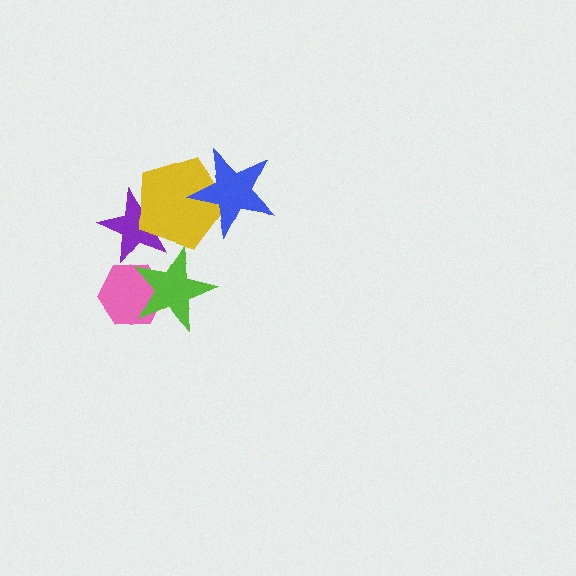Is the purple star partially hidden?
Yes, it is partially covered by another shape.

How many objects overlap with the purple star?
2 objects overlap with the purple star.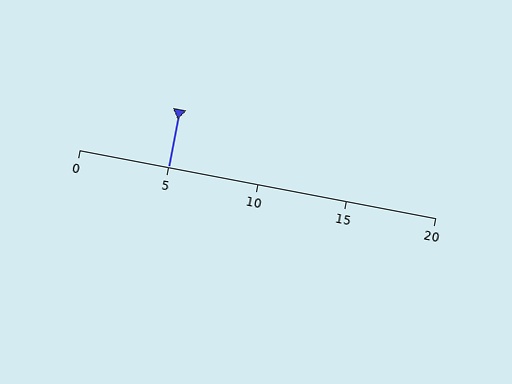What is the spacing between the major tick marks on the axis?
The major ticks are spaced 5 apart.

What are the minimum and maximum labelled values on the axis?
The axis runs from 0 to 20.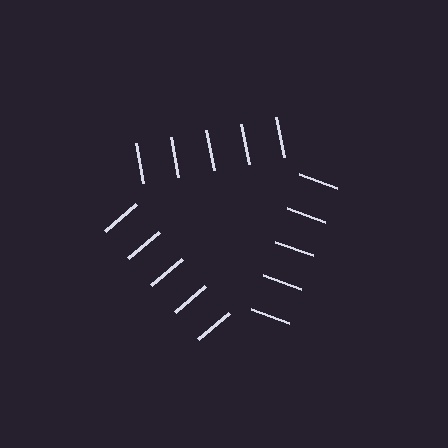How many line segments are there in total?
15 — 5 along each of the 3 edges.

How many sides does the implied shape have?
3 sides — the line-ends trace a triangle.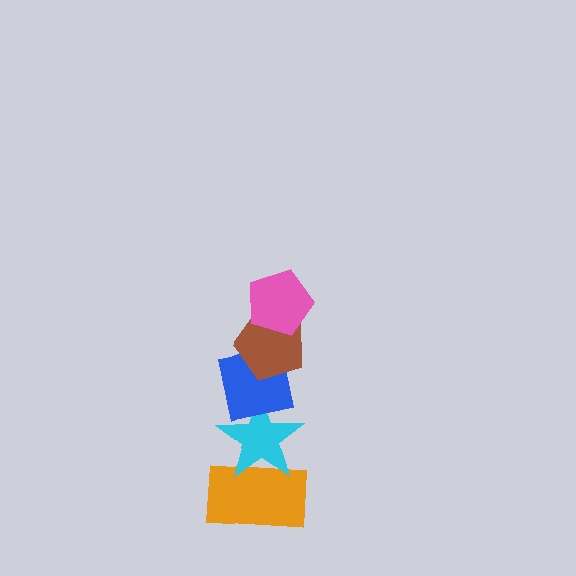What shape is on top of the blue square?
The brown pentagon is on top of the blue square.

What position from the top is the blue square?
The blue square is 3rd from the top.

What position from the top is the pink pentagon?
The pink pentagon is 1st from the top.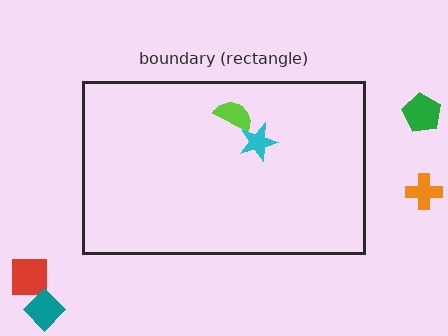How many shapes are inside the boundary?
2 inside, 4 outside.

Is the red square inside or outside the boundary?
Outside.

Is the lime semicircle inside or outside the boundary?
Inside.